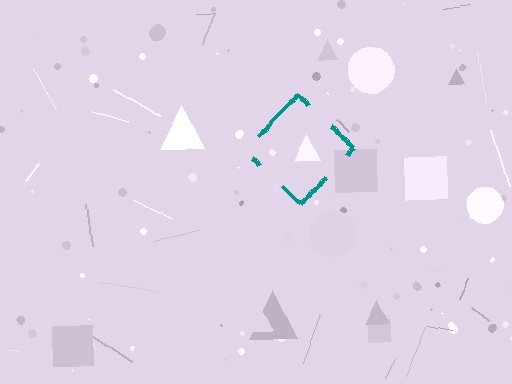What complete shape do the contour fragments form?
The contour fragments form a diamond.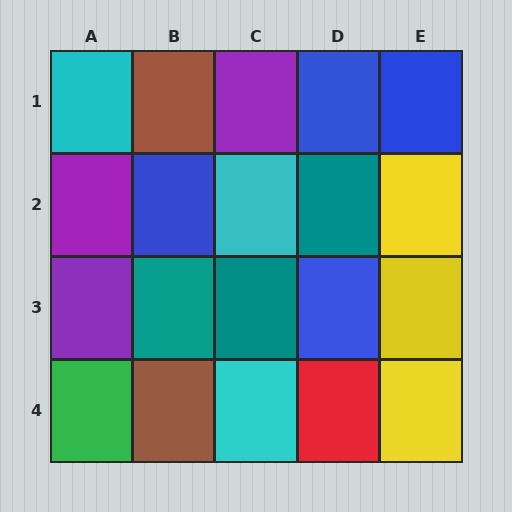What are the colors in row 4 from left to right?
Green, brown, cyan, red, yellow.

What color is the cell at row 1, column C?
Purple.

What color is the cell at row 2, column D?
Teal.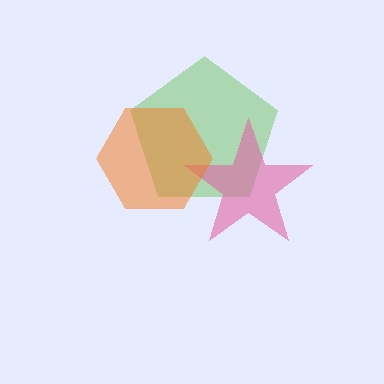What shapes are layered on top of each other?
The layered shapes are: a lime pentagon, a pink star, an orange hexagon.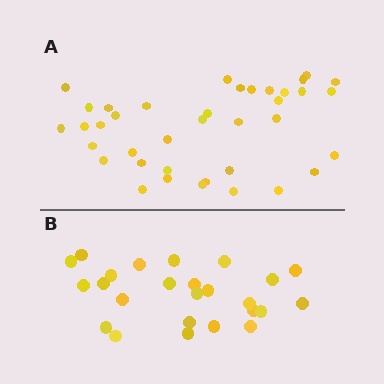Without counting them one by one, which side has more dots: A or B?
Region A (the top region) has more dots.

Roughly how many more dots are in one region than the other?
Region A has approximately 15 more dots than region B.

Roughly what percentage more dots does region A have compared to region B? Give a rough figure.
About 50% more.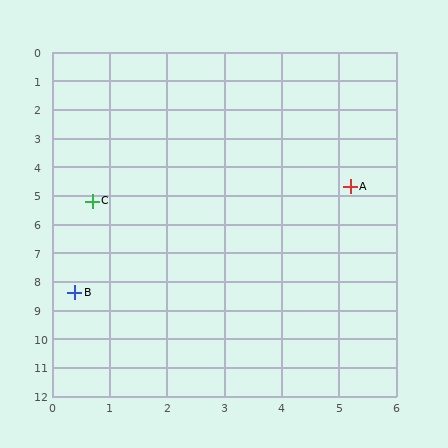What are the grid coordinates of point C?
Point C is at approximately (0.7, 5.2).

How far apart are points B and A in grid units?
Points B and A are about 6.1 grid units apart.